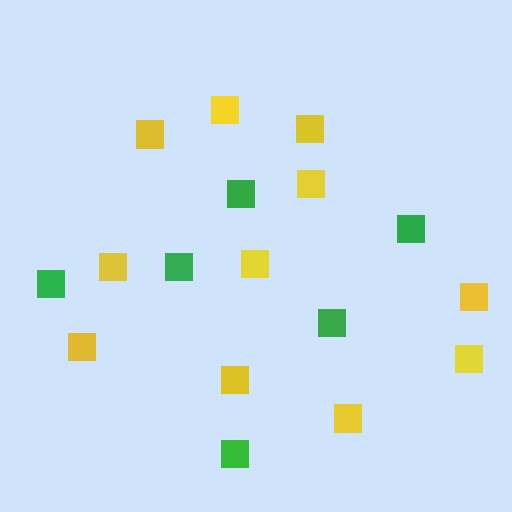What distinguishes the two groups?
There are 2 groups: one group of green squares (6) and one group of yellow squares (11).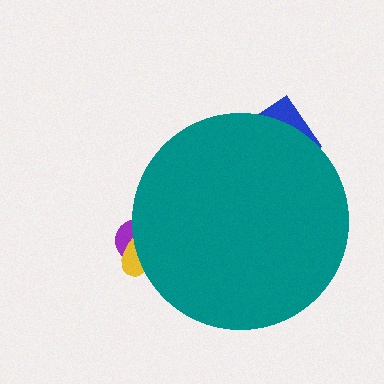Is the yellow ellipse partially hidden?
Yes, the yellow ellipse is partially hidden behind the teal circle.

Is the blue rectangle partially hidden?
Yes, the blue rectangle is partially hidden behind the teal circle.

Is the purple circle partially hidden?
Yes, the purple circle is partially hidden behind the teal circle.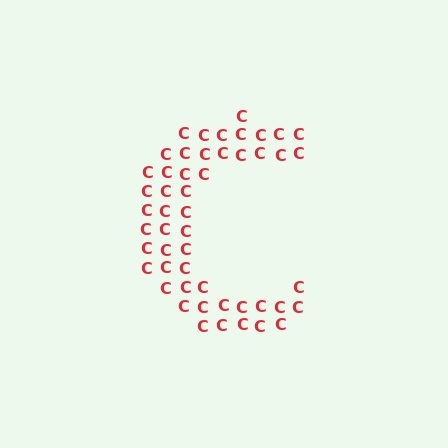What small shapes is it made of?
It is made of small letter C's.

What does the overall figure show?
The overall figure shows the letter C.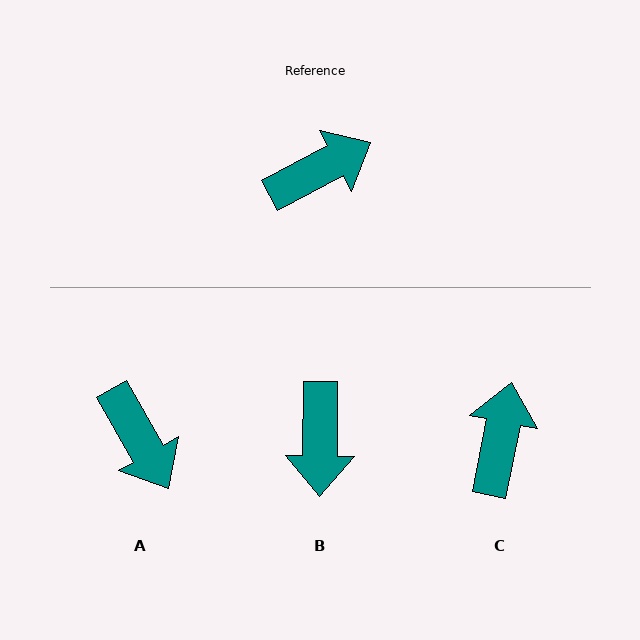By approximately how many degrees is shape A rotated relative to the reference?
Approximately 88 degrees clockwise.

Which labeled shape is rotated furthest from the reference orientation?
B, about 118 degrees away.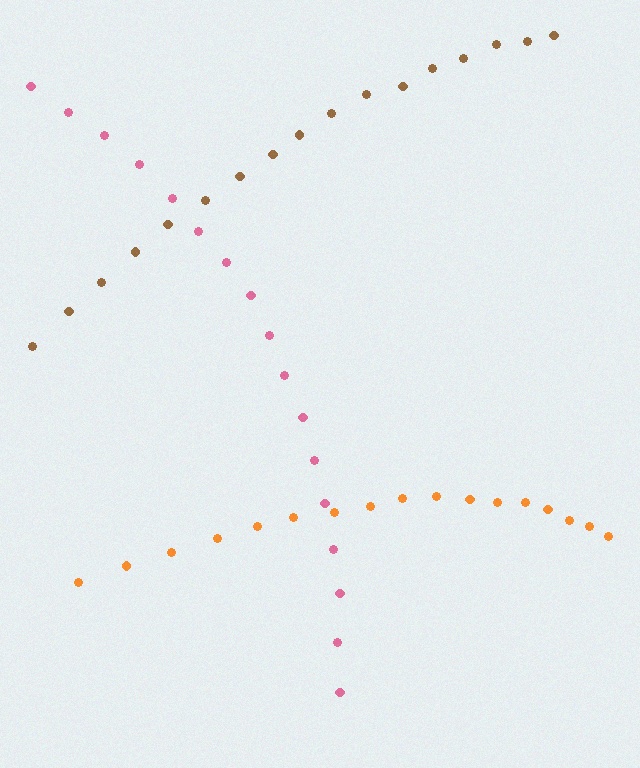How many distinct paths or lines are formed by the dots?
There are 3 distinct paths.